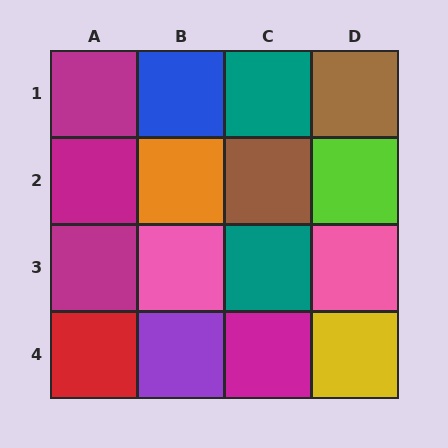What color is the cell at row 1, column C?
Teal.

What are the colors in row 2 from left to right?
Magenta, orange, brown, lime.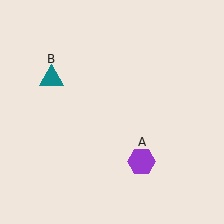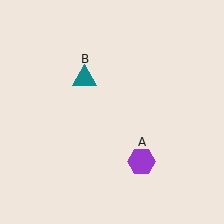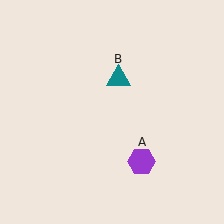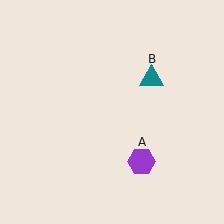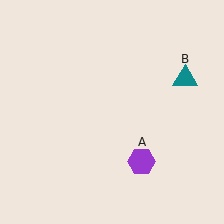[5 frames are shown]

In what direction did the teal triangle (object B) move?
The teal triangle (object B) moved right.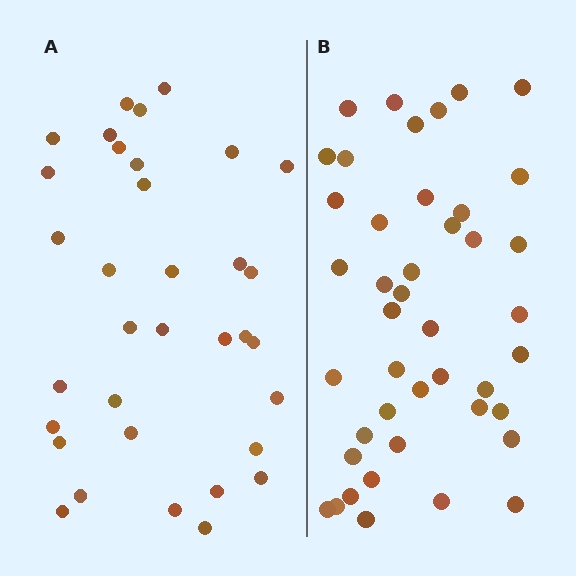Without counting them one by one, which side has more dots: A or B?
Region B (the right region) has more dots.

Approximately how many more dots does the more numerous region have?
Region B has roughly 8 or so more dots than region A.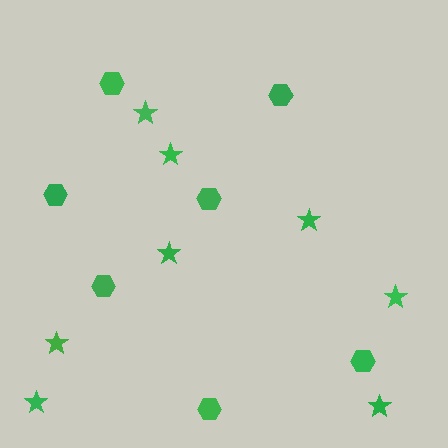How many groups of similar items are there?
There are 2 groups: one group of stars (8) and one group of hexagons (7).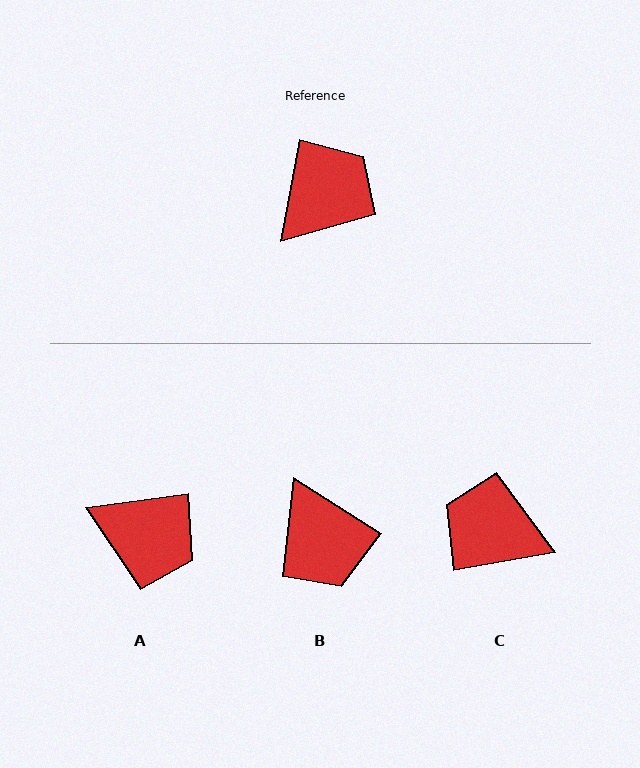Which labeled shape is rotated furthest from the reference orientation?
B, about 112 degrees away.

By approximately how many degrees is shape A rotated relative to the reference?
Approximately 72 degrees clockwise.